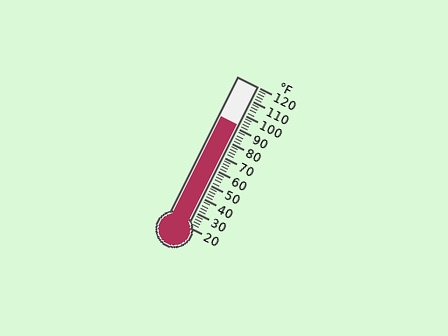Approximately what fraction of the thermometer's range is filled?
The thermometer is filled to approximately 70% of its range.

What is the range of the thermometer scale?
The thermometer scale ranges from 20°F to 120°F.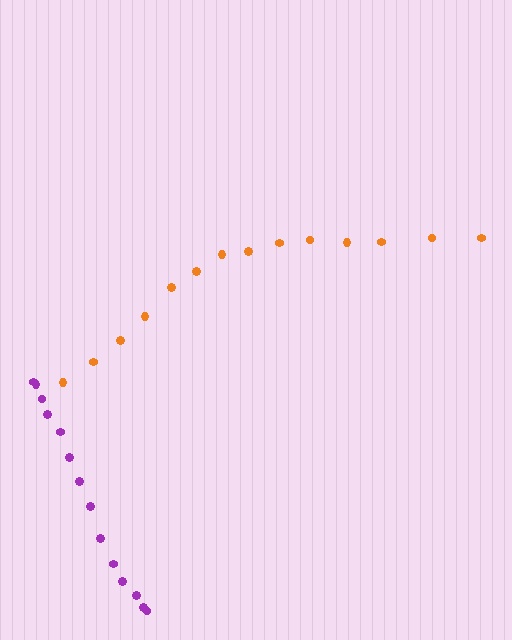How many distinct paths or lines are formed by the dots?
There are 2 distinct paths.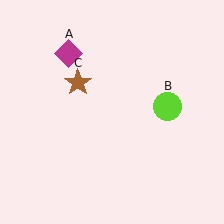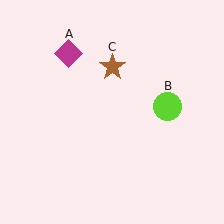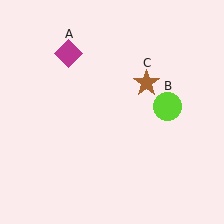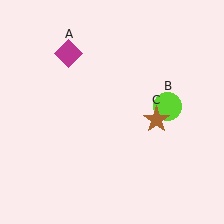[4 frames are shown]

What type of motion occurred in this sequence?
The brown star (object C) rotated clockwise around the center of the scene.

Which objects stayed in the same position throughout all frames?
Magenta diamond (object A) and lime circle (object B) remained stationary.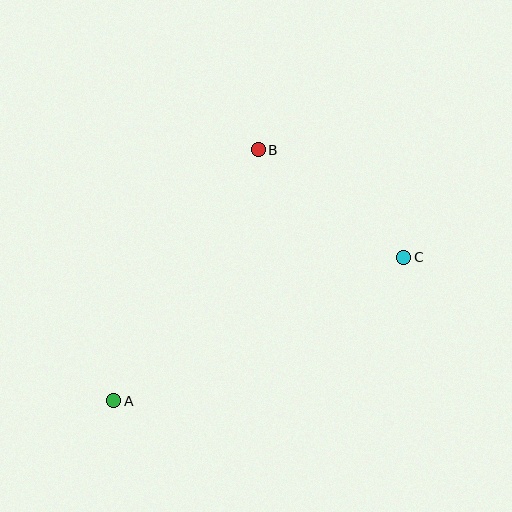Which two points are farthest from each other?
Points A and C are farthest from each other.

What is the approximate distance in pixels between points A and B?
The distance between A and B is approximately 290 pixels.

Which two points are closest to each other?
Points B and C are closest to each other.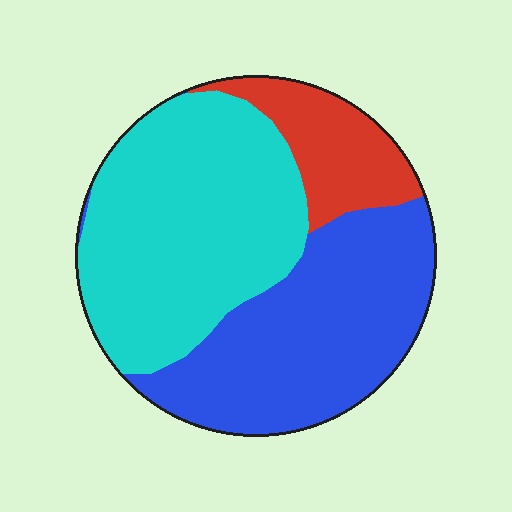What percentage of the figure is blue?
Blue covers about 40% of the figure.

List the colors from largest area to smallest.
From largest to smallest: cyan, blue, red.